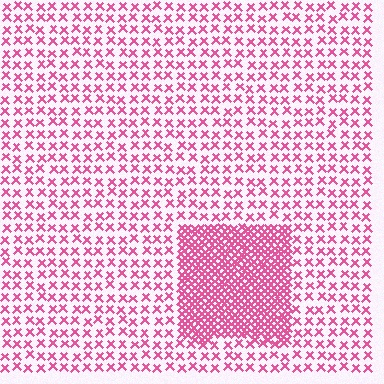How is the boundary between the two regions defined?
The boundary is defined by a change in element density (approximately 3.1x ratio). All elements are the same color, size, and shape.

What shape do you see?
I see a rectangle.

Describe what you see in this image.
The image contains small pink elements arranged at two different densities. A rectangle-shaped region is visible where the elements are more densely packed than the surrounding area.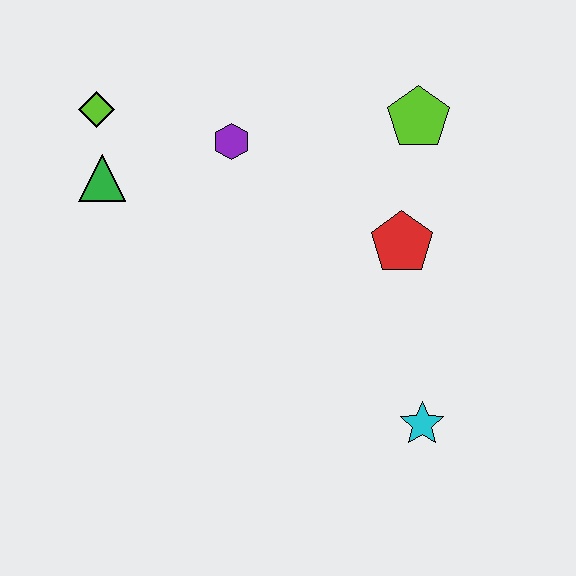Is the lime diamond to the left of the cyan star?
Yes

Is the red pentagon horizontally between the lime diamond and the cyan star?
Yes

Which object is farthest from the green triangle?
The cyan star is farthest from the green triangle.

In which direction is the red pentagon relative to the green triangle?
The red pentagon is to the right of the green triangle.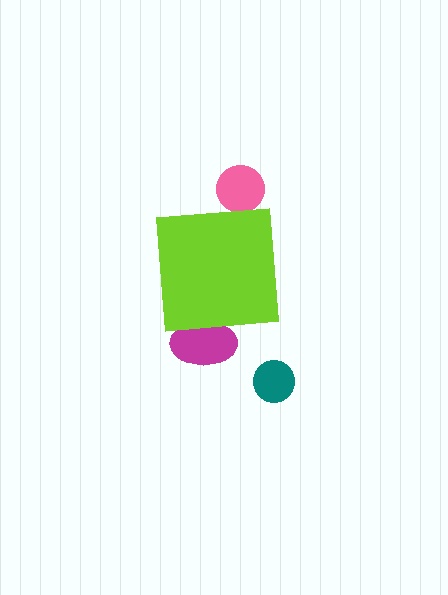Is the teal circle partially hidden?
No, the teal circle is fully visible.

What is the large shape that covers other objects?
A lime square.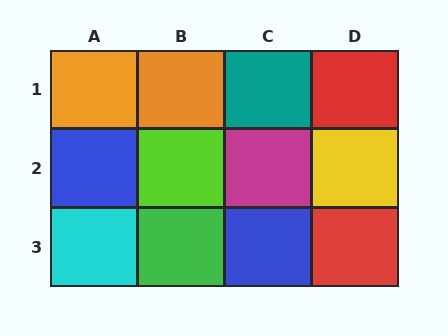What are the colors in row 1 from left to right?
Orange, orange, teal, red.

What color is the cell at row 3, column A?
Cyan.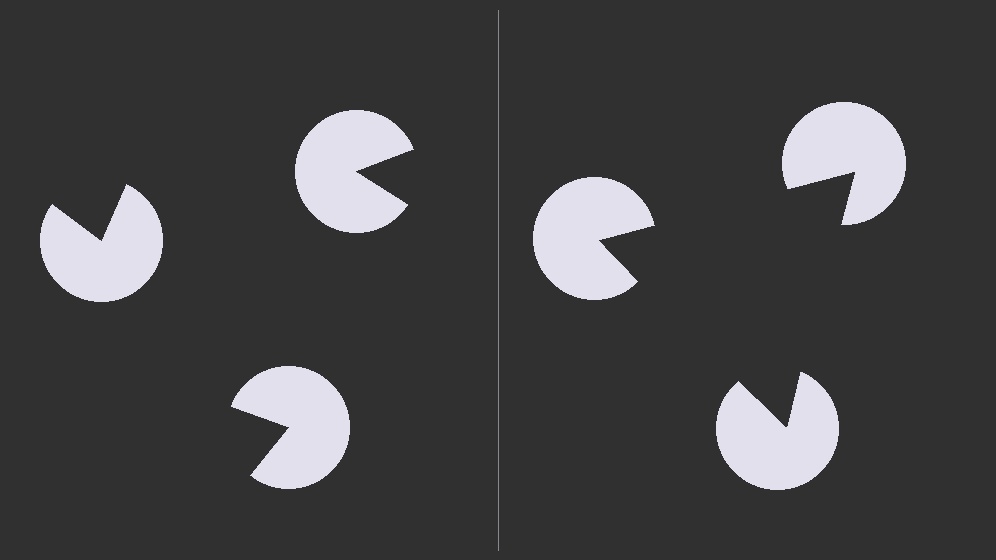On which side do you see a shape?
An illusory triangle appears on the right side. On the left side the wedge cuts are rotated, so no coherent shape forms.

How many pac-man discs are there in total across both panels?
6 — 3 on each side.